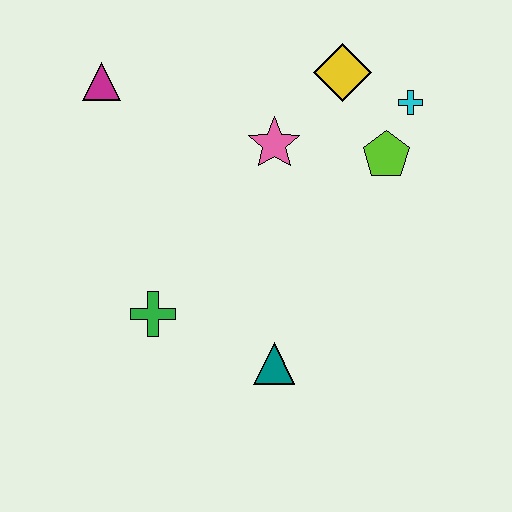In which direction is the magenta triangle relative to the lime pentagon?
The magenta triangle is to the left of the lime pentagon.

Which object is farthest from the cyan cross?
The green cross is farthest from the cyan cross.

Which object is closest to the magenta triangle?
The pink star is closest to the magenta triangle.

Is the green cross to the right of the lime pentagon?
No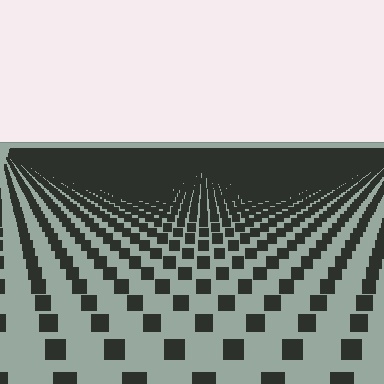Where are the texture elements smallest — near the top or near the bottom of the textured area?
Near the top.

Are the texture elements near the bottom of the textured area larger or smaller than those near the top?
Larger. Near the bottom, elements are closer to the viewer and appear at a bigger on-screen size.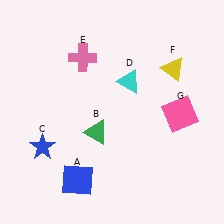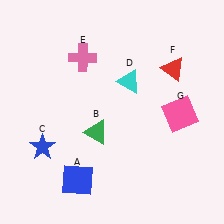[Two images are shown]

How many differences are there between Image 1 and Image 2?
There is 1 difference between the two images.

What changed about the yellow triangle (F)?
In Image 1, F is yellow. In Image 2, it changed to red.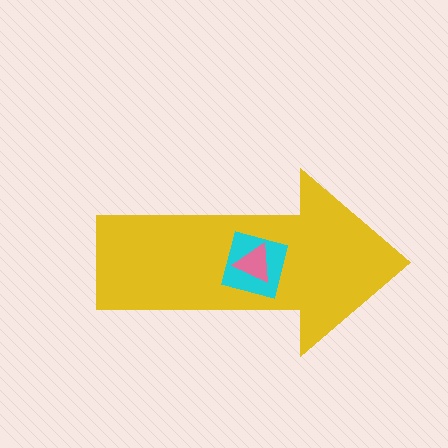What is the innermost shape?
The pink triangle.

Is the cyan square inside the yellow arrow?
Yes.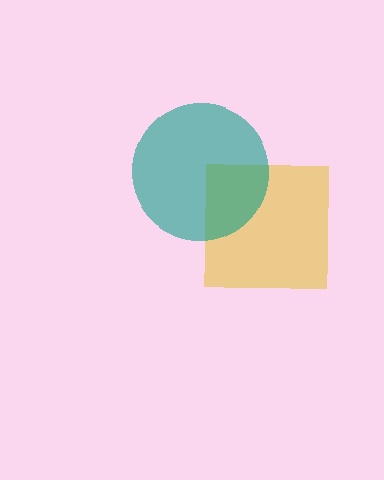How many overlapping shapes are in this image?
There are 2 overlapping shapes in the image.